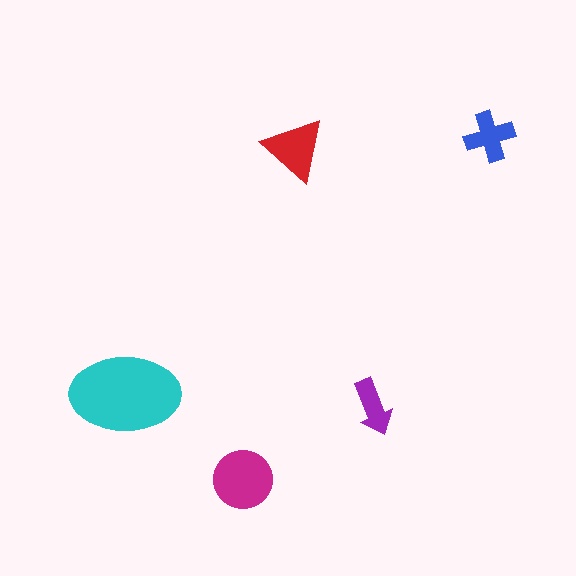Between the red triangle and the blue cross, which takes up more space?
The red triangle.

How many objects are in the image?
There are 5 objects in the image.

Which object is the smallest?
The purple arrow.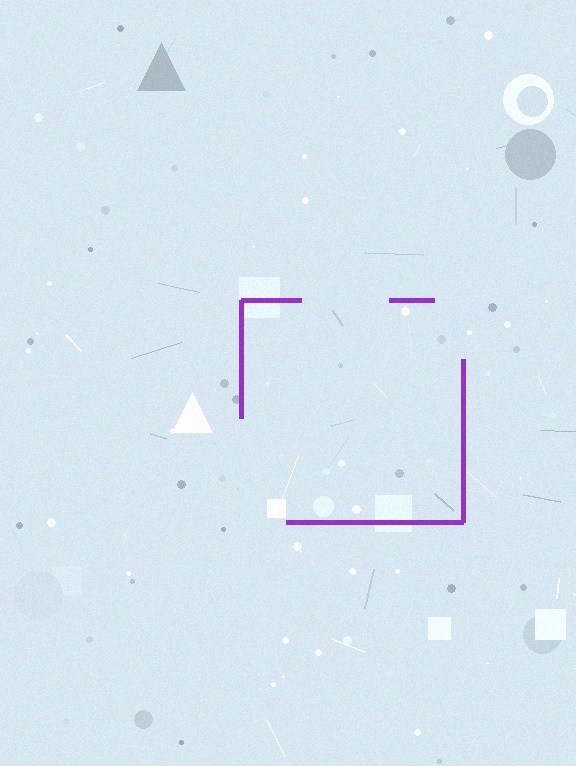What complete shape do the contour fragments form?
The contour fragments form a square.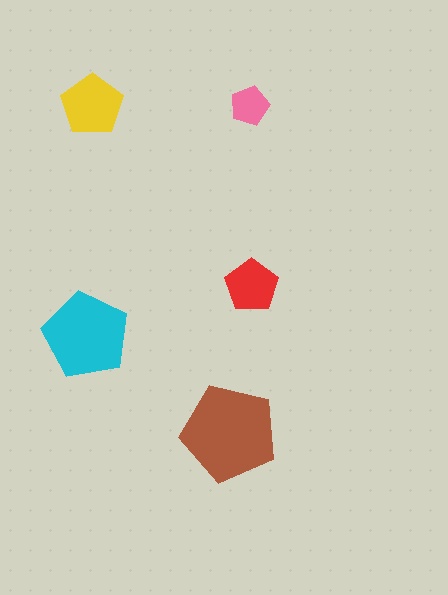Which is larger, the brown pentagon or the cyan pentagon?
The brown one.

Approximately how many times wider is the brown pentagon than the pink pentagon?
About 2.5 times wider.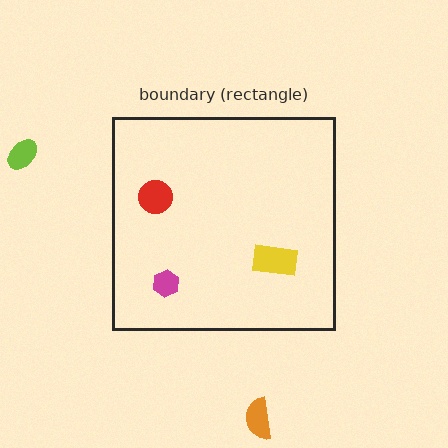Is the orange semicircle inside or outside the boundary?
Outside.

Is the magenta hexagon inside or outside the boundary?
Inside.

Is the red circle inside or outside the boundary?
Inside.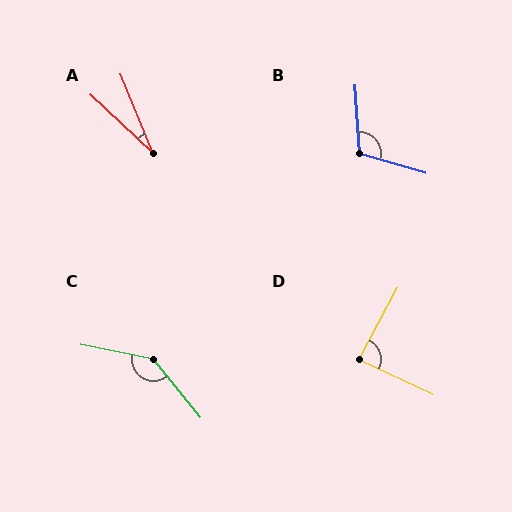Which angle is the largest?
C, at approximately 140 degrees.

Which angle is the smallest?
A, at approximately 24 degrees.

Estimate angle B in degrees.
Approximately 110 degrees.